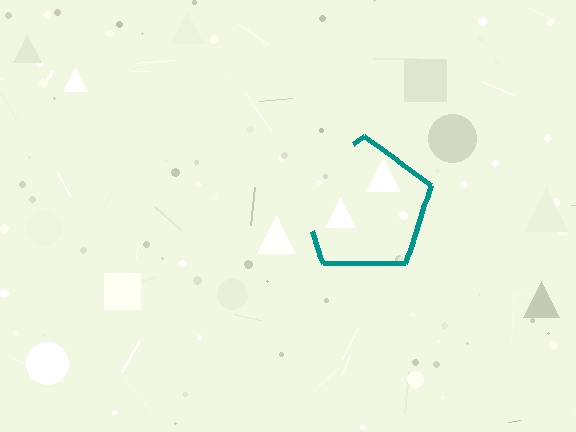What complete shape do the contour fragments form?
The contour fragments form a pentagon.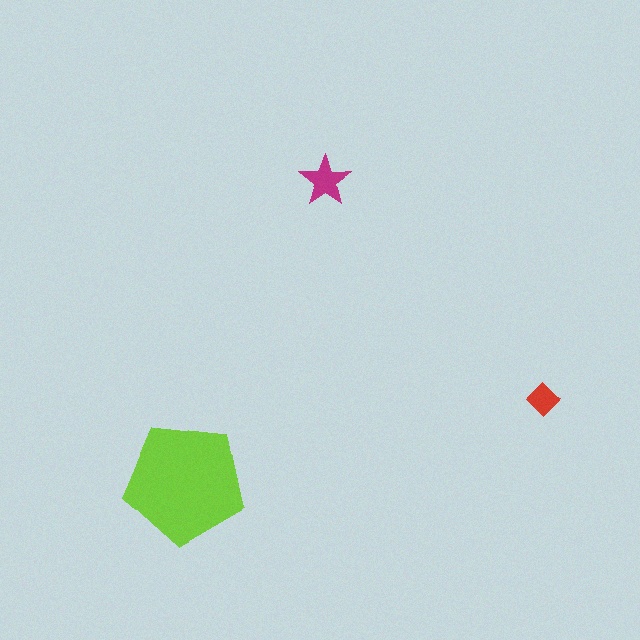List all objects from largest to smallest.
The lime pentagon, the magenta star, the red diamond.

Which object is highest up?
The magenta star is topmost.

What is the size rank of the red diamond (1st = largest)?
3rd.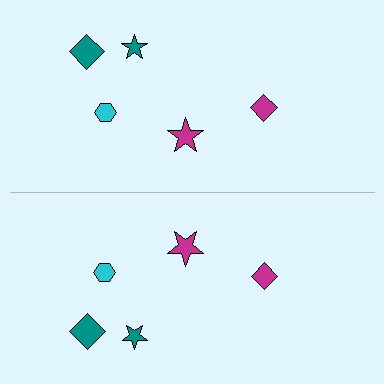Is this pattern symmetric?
Yes, this pattern has bilateral (reflection) symmetry.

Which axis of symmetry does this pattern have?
The pattern has a horizontal axis of symmetry running through the center of the image.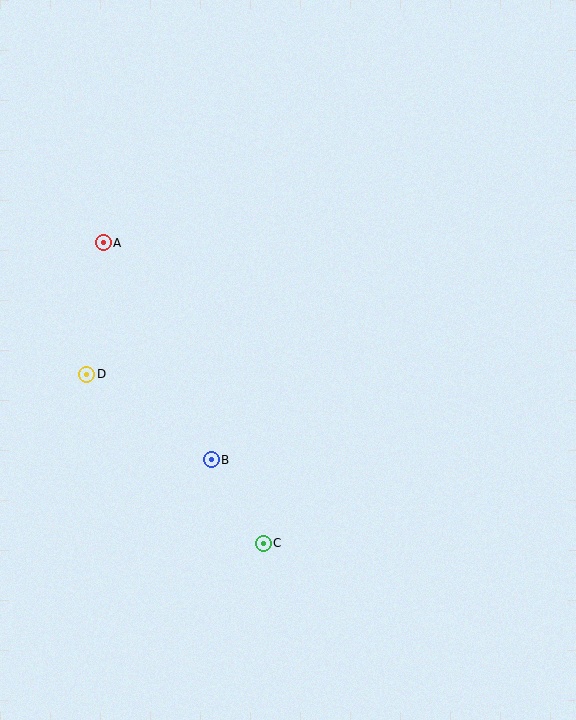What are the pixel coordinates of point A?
Point A is at (103, 243).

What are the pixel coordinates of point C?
Point C is at (263, 543).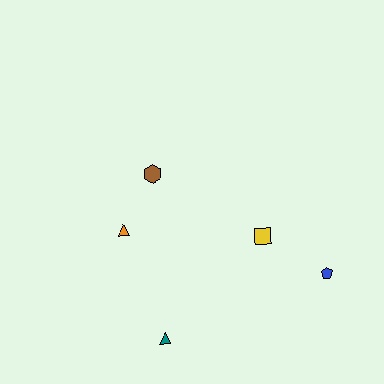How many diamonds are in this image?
There are no diamonds.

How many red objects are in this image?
There are no red objects.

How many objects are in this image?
There are 5 objects.